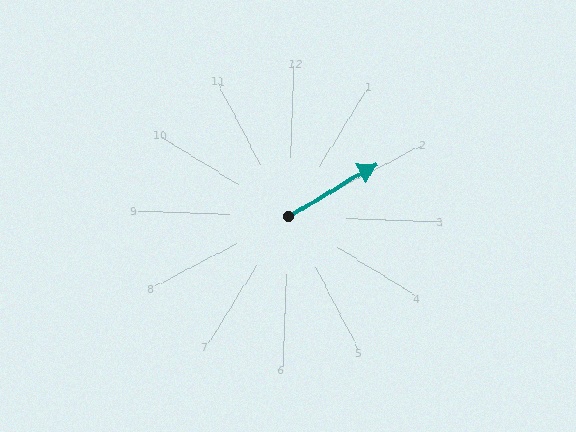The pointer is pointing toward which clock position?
Roughly 2 o'clock.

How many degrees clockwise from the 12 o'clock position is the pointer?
Approximately 57 degrees.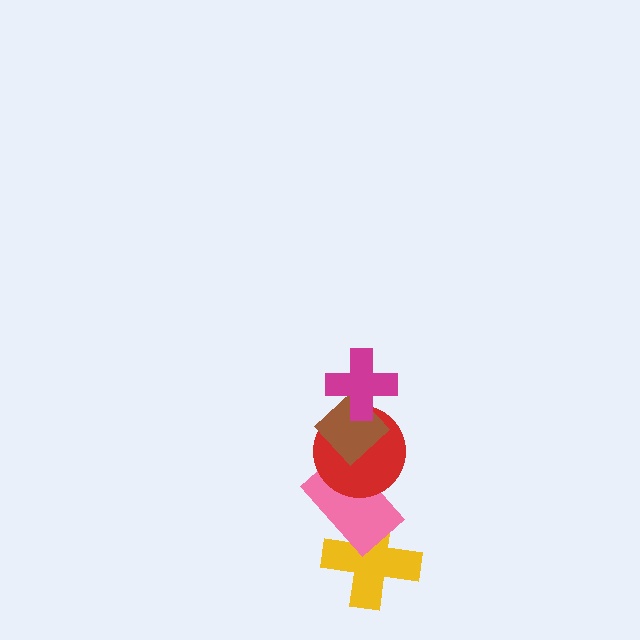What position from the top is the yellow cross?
The yellow cross is 5th from the top.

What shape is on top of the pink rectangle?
The red circle is on top of the pink rectangle.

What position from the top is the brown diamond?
The brown diamond is 2nd from the top.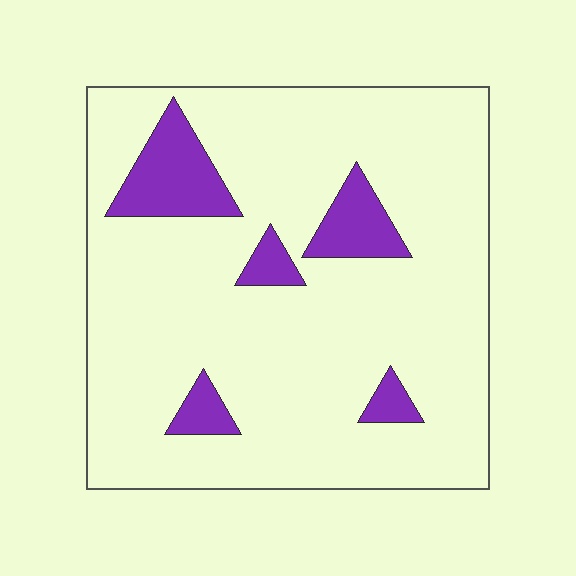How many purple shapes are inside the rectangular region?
5.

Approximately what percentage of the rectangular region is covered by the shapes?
Approximately 15%.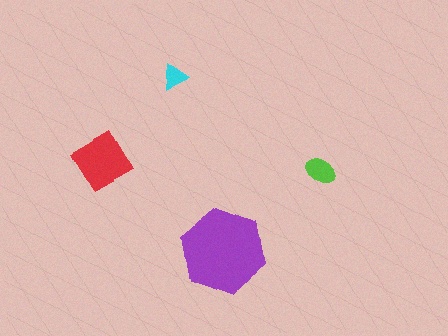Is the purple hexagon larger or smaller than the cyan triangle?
Larger.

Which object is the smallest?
The cyan triangle.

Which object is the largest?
The purple hexagon.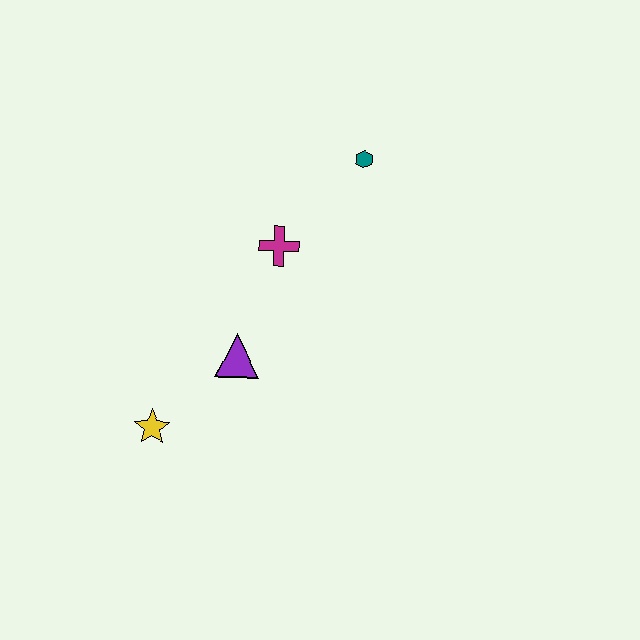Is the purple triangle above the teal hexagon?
No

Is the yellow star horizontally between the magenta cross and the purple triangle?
No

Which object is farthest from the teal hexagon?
The yellow star is farthest from the teal hexagon.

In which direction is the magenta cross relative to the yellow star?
The magenta cross is above the yellow star.